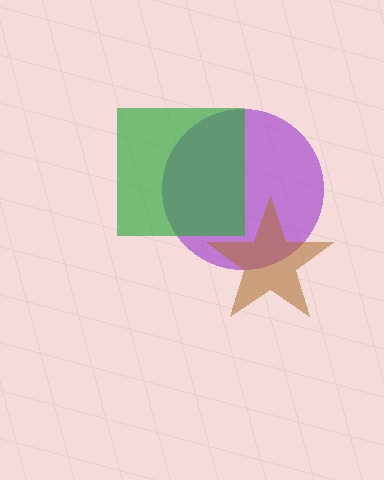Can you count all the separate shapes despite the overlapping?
Yes, there are 3 separate shapes.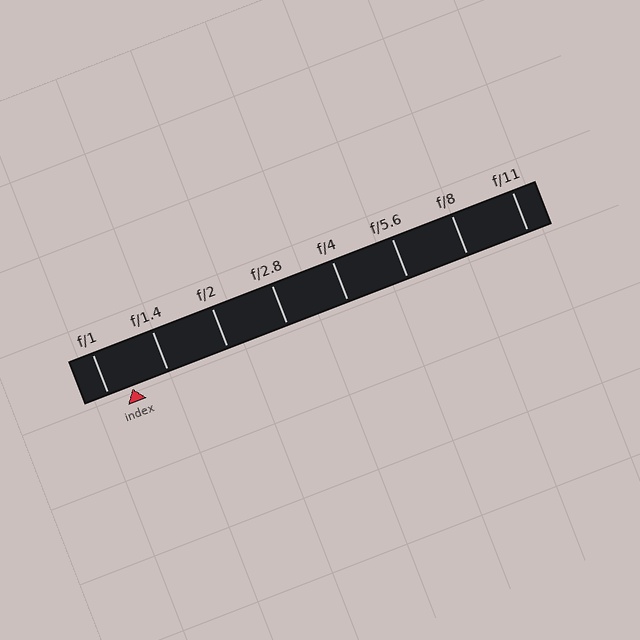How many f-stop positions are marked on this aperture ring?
There are 8 f-stop positions marked.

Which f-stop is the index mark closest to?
The index mark is closest to f/1.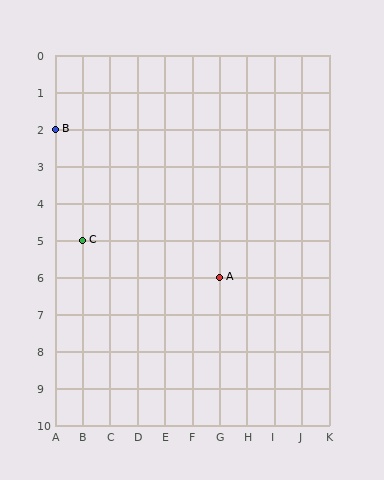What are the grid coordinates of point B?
Point B is at grid coordinates (A, 2).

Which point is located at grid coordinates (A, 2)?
Point B is at (A, 2).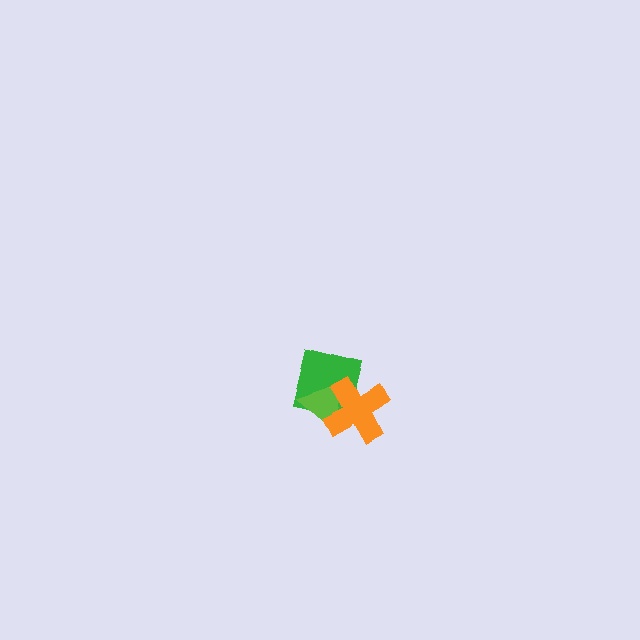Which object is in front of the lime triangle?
The orange cross is in front of the lime triangle.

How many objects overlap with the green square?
2 objects overlap with the green square.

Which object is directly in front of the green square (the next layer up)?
The lime triangle is directly in front of the green square.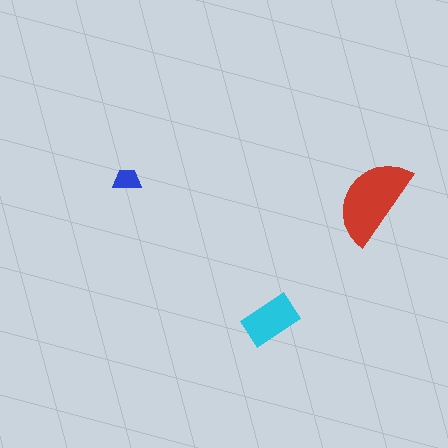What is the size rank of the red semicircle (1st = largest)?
1st.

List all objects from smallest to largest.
The blue trapezoid, the cyan rectangle, the red semicircle.